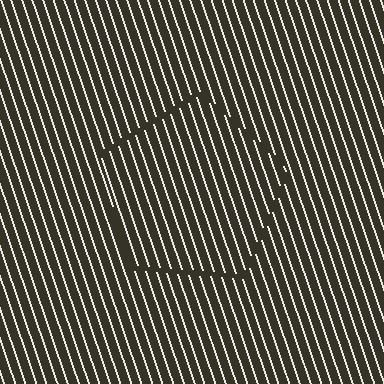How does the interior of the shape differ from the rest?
The interior of the shape contains the same grating, shifted by half a period — the contour is defined by the phase discontinuity where line-ends from the inner and outer gratings abut.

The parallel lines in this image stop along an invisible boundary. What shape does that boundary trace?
An illusory pentagon. The interior of the shape contains the same grating, shifted by half a period — the contour is defined by the phase discontinuity where line-ends from the inner and outer gratings abut.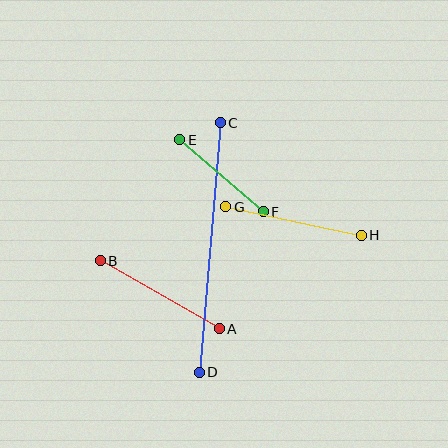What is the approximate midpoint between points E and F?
The midpoint is at approximately (222, 176) pixels.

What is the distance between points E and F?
The distance is approximately 110 pixels.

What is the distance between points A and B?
The distance is approximately 137 pixels.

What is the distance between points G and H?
The distance is approximately 139 pixels.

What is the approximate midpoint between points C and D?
The midpoint is at approximately (210, 247) pixels.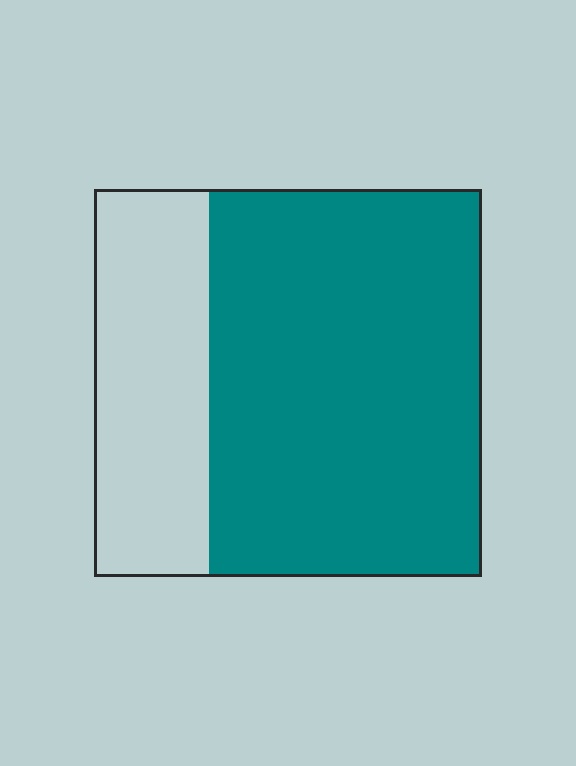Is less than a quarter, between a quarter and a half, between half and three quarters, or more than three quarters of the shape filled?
Between half and three quarters.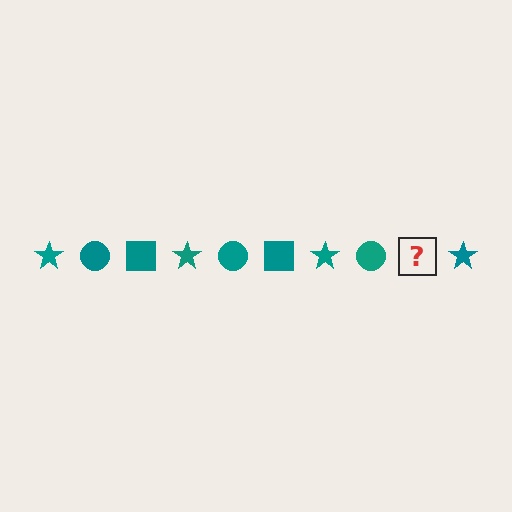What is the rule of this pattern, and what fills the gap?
The rule is that the pattern cycles through star, circle, square shapes in teal. The gap should be filled with a teal square.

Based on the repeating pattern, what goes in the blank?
The blank should be a teal square.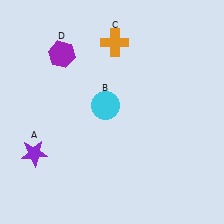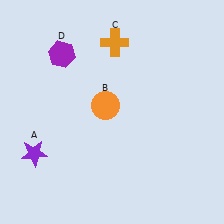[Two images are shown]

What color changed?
The circle (B) changed from cyan in Image 1 to orange in Image 2.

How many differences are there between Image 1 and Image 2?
There is 1 difference between the two images.